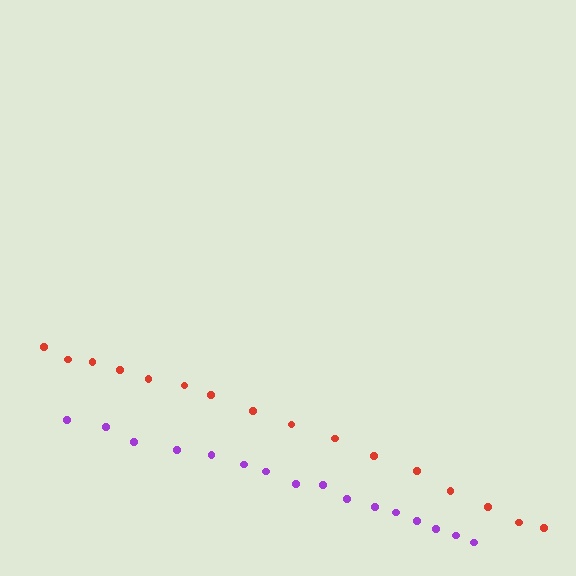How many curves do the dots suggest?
There are 2 distinct paths.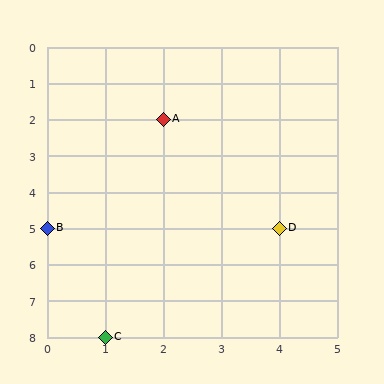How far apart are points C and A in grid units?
Points C and A are 1 column and 6 rows apart (about 6.1 grid units diagonally).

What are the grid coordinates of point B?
Point B is at grid coordinates (0, 5).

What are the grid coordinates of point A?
Point A is at grid coordinates (2, 2).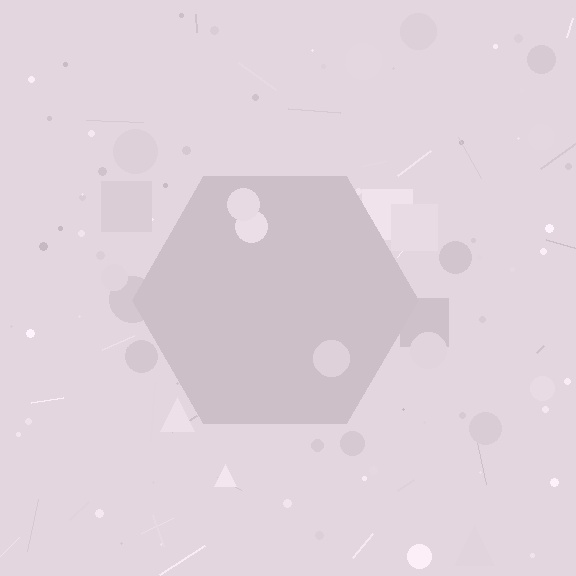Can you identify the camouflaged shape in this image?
The camouflaged shape is a hexagon.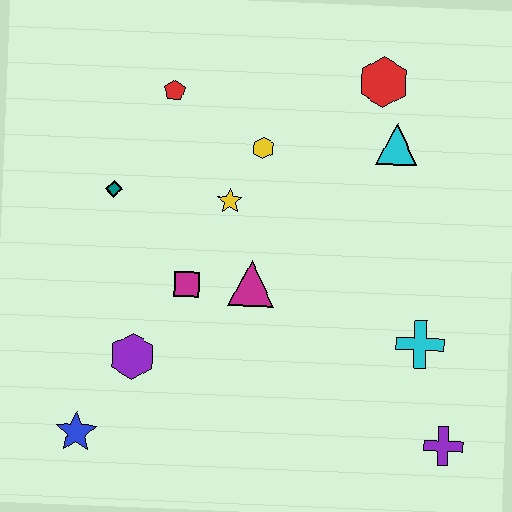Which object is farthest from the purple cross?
The red pentagon is farthest from the purple cross.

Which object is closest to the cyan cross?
The purple cross is closest to the cyan cross.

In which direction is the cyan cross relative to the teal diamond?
The cyan cross is to the right of the teal diamond.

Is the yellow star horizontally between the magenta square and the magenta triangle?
Yes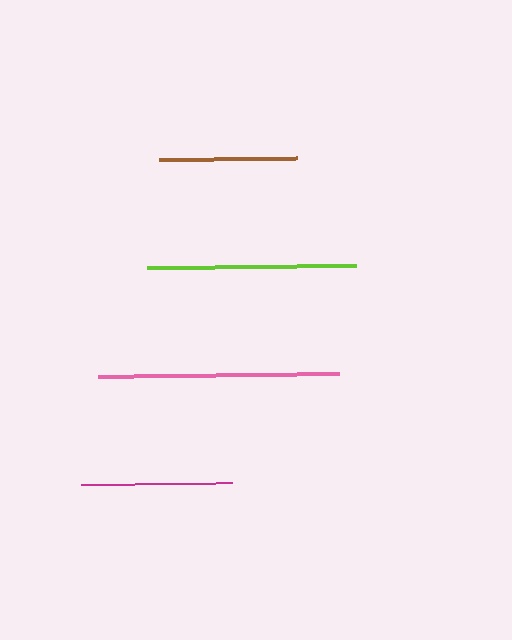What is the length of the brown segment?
The brown segment is approximately 138 pixels long.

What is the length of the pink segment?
The pink segment is approximately 241 pixels long.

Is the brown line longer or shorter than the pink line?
The pink line is longer than the brown line.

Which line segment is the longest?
The pink line is the longest at approximately 241 pixels.